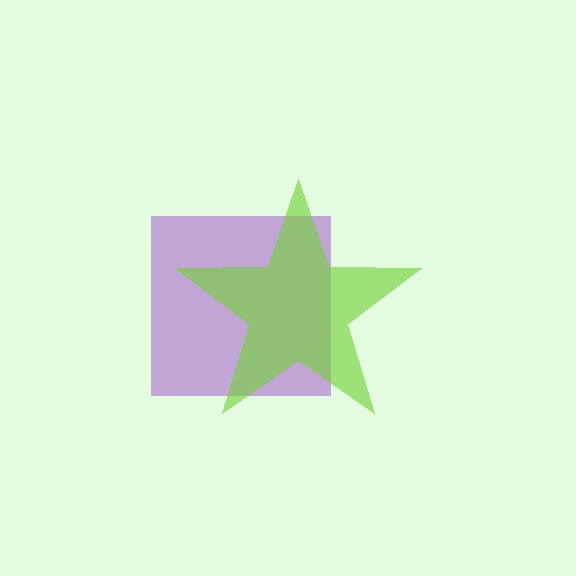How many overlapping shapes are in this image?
There are 2 overlapping shapes in the image.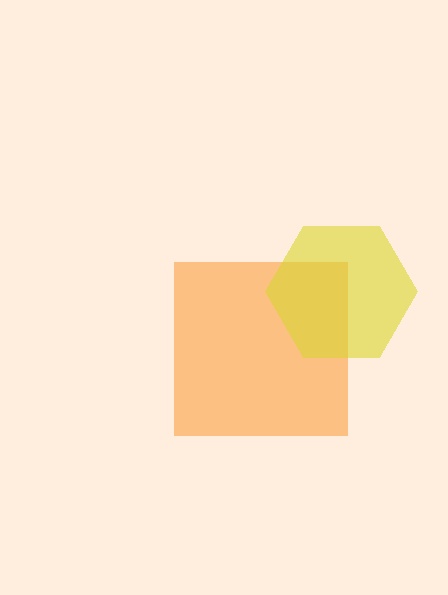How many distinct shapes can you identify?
There are 2 distinct shapes: an orange square, a yellow hexagon.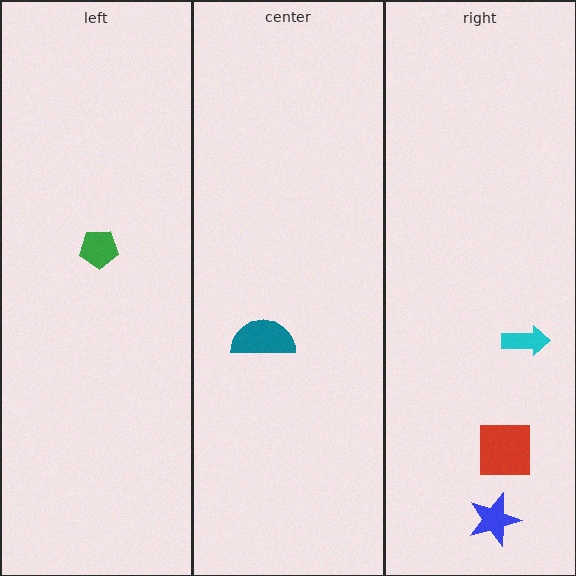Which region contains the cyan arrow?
The right region.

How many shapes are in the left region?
1.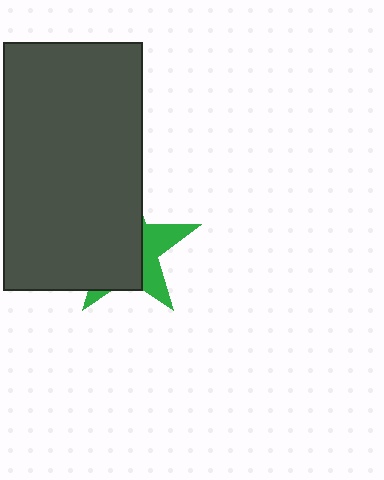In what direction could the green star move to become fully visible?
The green star could move right. That would shift it out from behind the dark gray rectangle entirely.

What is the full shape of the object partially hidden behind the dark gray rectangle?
The partially hidden object is a green star.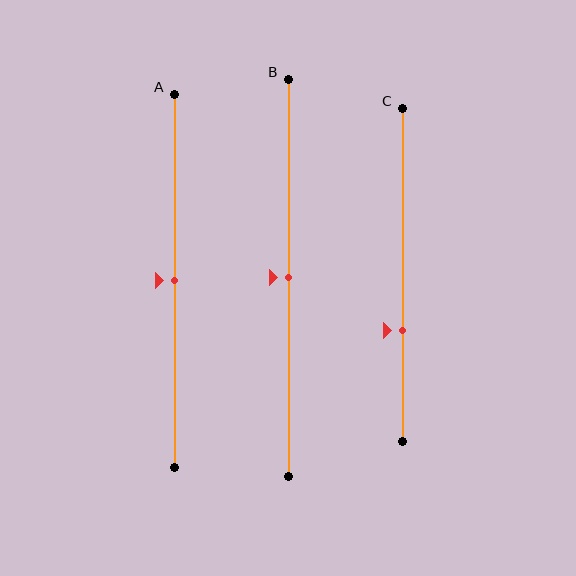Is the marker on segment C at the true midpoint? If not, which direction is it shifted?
No, the marker on segment C is shifted downward by about 17% of the segment length.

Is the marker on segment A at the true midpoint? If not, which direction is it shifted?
Yes, the marker on segment A is at the true midpoint.